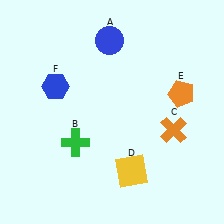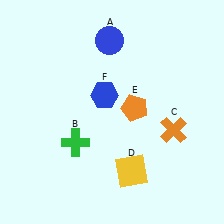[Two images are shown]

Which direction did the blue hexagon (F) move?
The blue hexagon (F) moved right.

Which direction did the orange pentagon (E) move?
The orange pentagon (E) moved left.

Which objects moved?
The objects that moved are: the orange pentagon (E), the blue hexagon (F).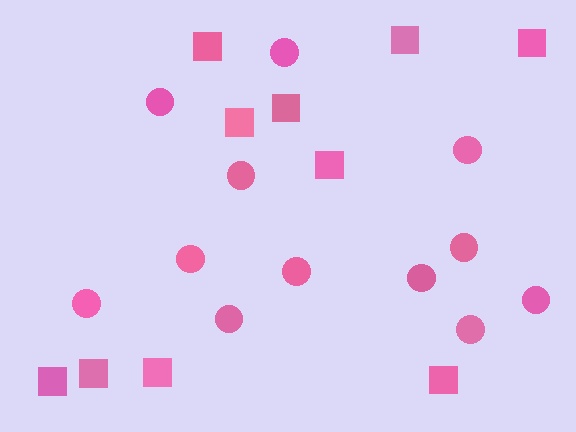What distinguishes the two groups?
There are 2 groups: one group of circles (12) and one group of squares (10).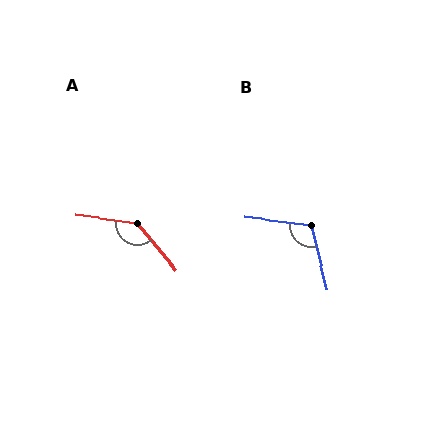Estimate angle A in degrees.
Approximately 137 degrees.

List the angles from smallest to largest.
B (111°), A (137°).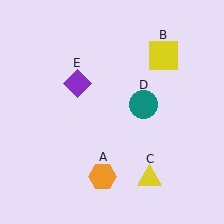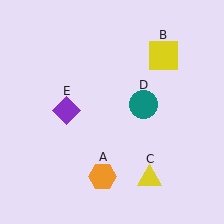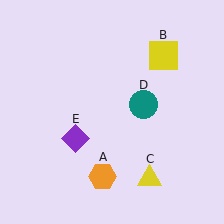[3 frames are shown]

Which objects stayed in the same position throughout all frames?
Orange hexagon (object A) and yellow square (object B) and yellow triangle (object C) and teal circle (object D) remained stationary.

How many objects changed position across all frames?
1 object changed position: purple diamond (object E).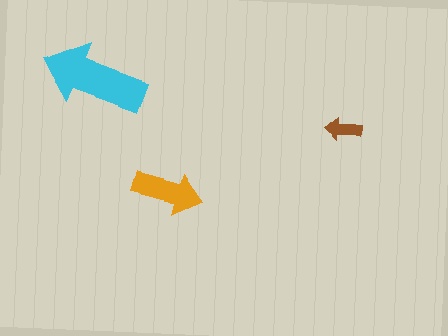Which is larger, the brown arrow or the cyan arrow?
The cyan one.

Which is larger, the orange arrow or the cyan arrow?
The cyan one.